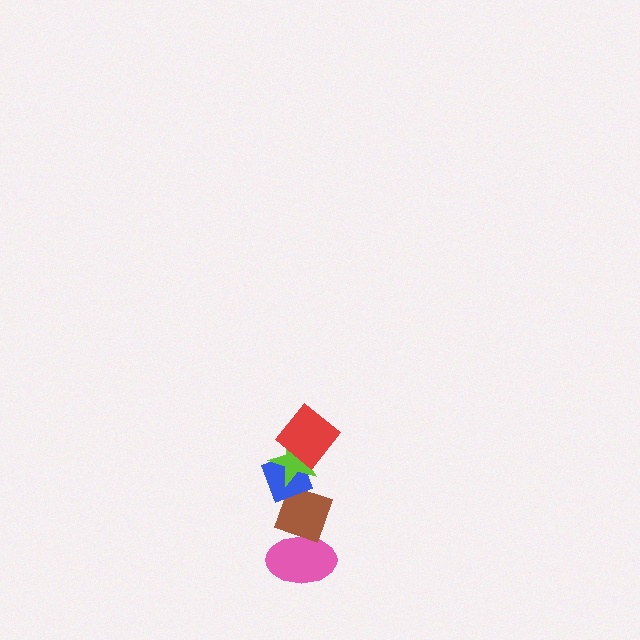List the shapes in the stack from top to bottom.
From top to bottom: the red diamond, the lime star, the blue diamond, the brown diamond, the pink ellipse.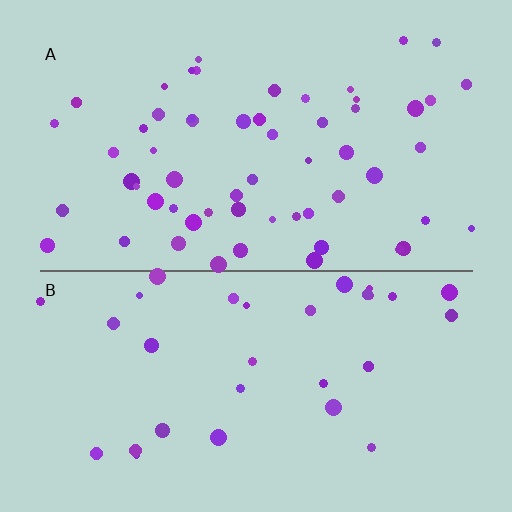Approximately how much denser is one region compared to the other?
Approximately 1.9× — region A over region B.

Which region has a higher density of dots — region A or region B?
A (the top).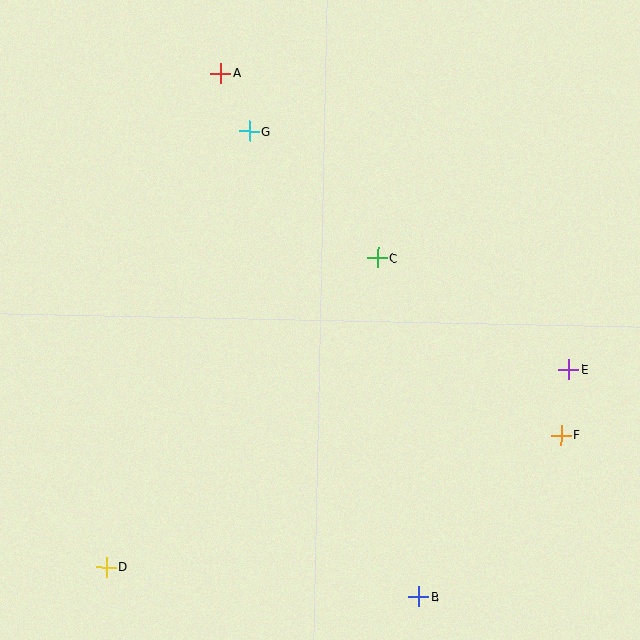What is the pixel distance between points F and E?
The distance between F and E is 66 pixels.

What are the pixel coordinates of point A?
Point A is at (221, 73).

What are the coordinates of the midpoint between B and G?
The midpoint between B and G is at (334, 364).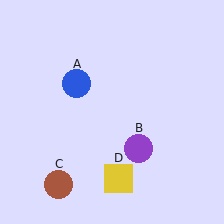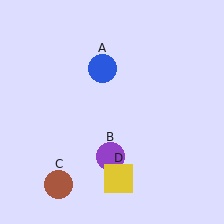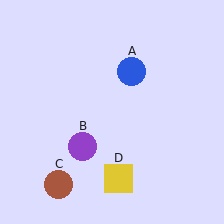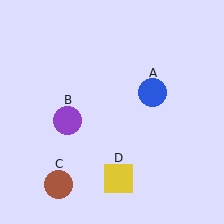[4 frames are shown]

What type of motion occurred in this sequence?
The blue circle (object A), purple circle (object B) rotated clockwise around the center of the scene.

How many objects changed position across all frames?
2 objects changed position: blue circle (object A), purple circle (object B).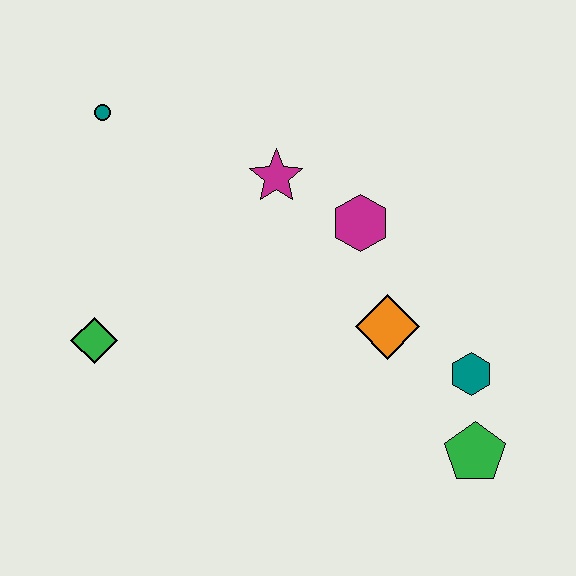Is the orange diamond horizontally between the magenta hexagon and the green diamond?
No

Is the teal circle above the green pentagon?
Yes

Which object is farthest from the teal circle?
The green pentagon is farthest from the teal circle.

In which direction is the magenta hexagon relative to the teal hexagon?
The magenta hexagon is above the teal hexagon.